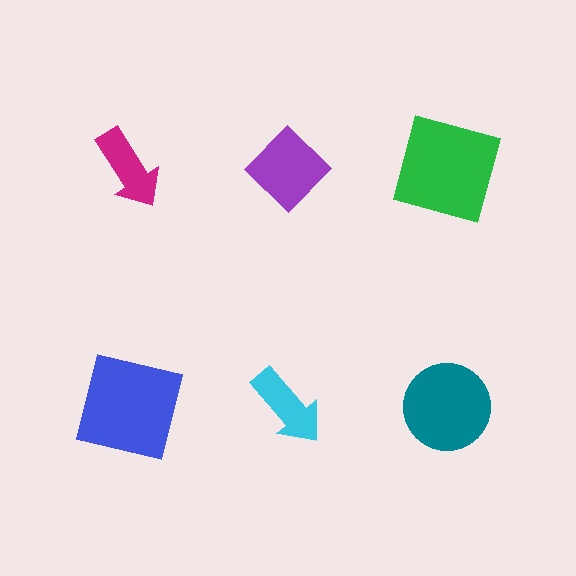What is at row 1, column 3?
A green square.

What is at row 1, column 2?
A purple diamond.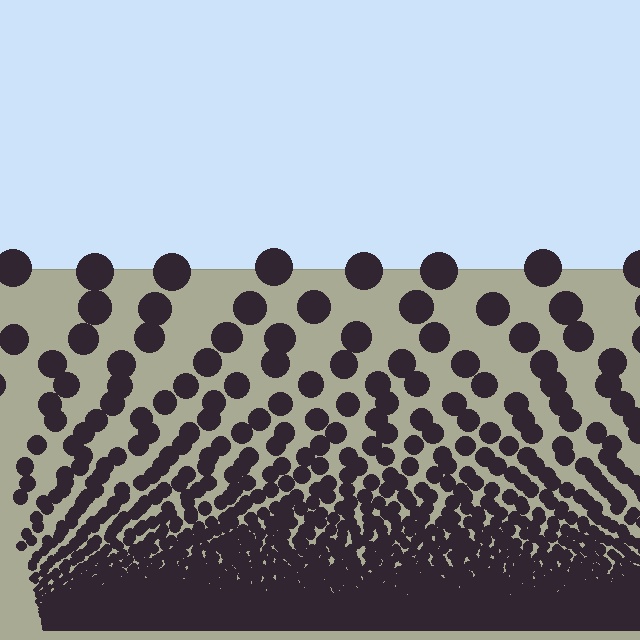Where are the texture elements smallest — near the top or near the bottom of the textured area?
Near the bottom.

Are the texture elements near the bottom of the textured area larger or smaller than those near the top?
Smaller. The gradient is inverted — elements near the bottom are smaller and denser.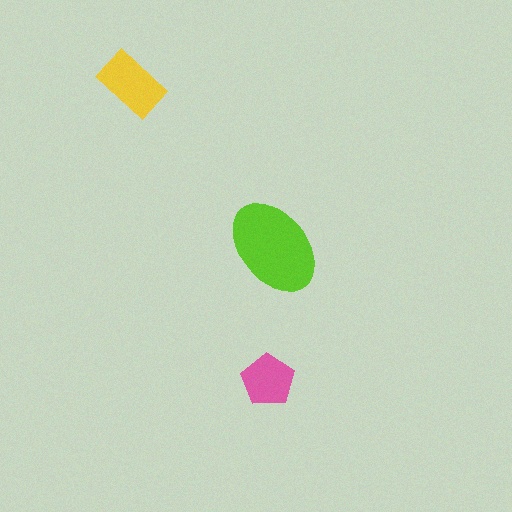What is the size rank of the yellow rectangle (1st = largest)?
2nd.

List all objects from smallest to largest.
The pink pentagon, the yellow rectangle, the lime ellipse.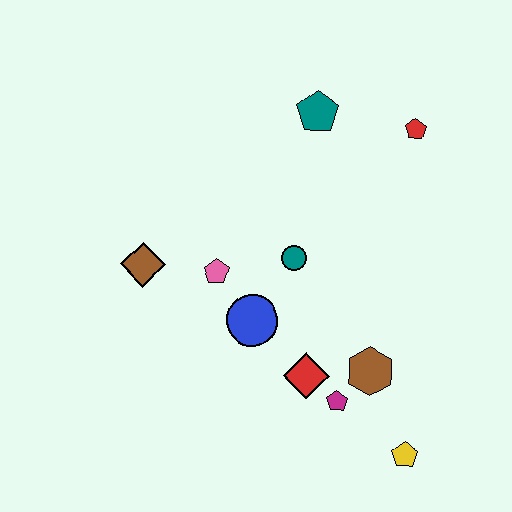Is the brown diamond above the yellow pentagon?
Yes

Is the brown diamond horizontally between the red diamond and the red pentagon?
No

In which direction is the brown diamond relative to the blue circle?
The brown diamond is to the left of the blue circle.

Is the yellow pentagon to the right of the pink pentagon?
Yes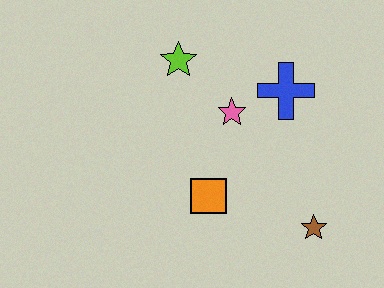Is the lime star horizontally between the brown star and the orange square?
No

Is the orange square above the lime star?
No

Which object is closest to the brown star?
The orange square is closest to the brown star.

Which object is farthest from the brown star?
The lime star is farthest from the brown star.